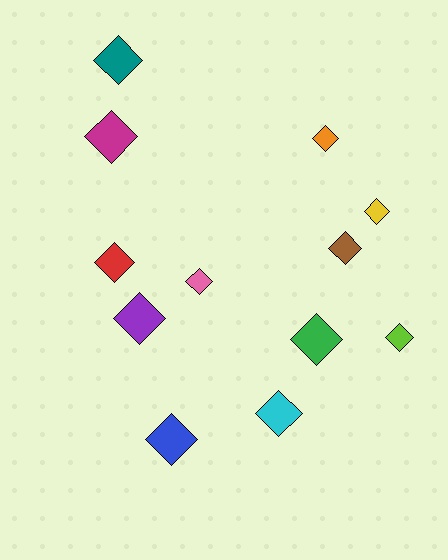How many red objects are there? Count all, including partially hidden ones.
There is 1 red object.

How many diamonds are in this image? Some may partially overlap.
There are 12 diamonds.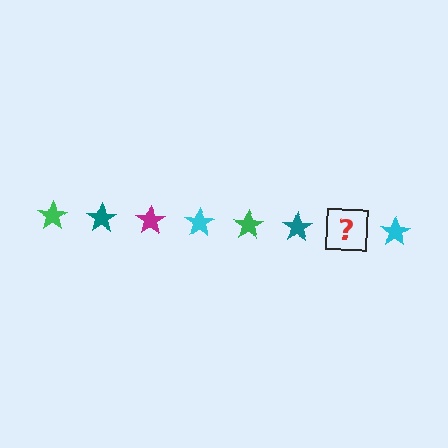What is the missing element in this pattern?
The missing element is a magenta star.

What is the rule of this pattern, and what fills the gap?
The rule is that the pattern cycles through green, teal, magenta, cyan stars. The gap should be filled with a magenta star.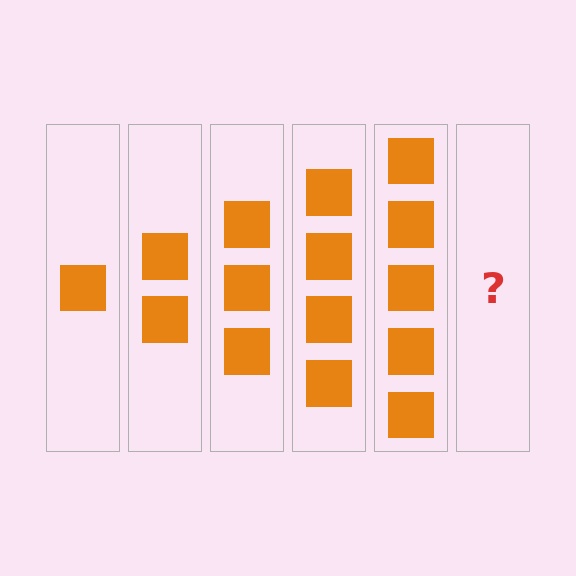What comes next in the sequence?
The next element should be 6 squares.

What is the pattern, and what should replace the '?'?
The pattern is that each step adds one more square. The '?' should be 6 squares.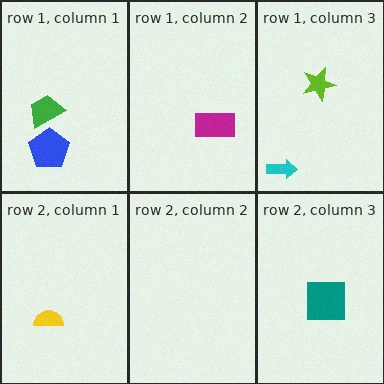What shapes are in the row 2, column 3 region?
The teal square.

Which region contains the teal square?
The row 2, column 3 region.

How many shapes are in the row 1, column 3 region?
2.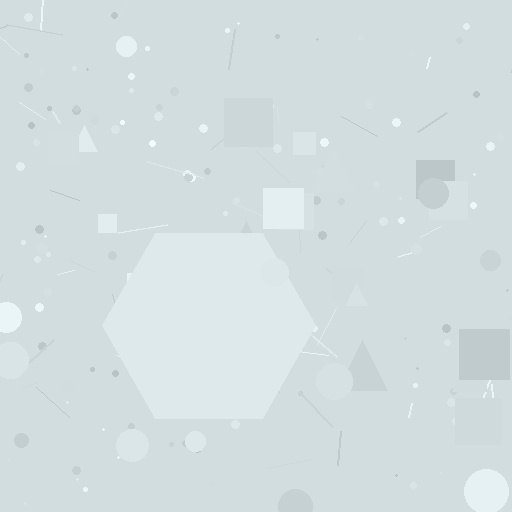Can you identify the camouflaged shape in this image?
The camouflaged shape is a hexagon.